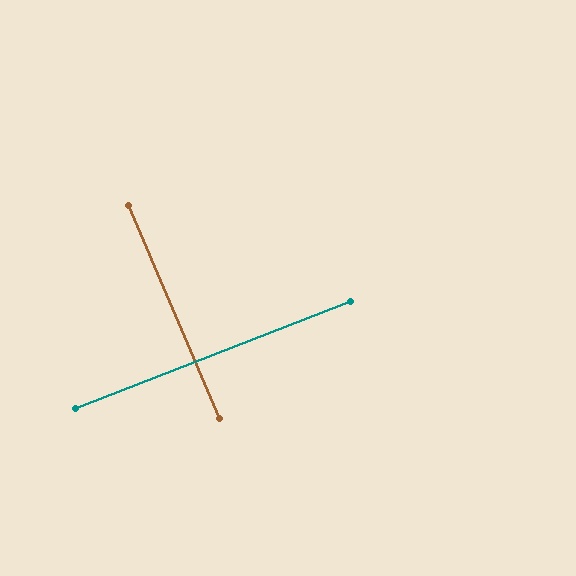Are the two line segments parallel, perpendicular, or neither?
Perpendicular — they meet at approximately 88°.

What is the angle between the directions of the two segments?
Approximately 88 degrees.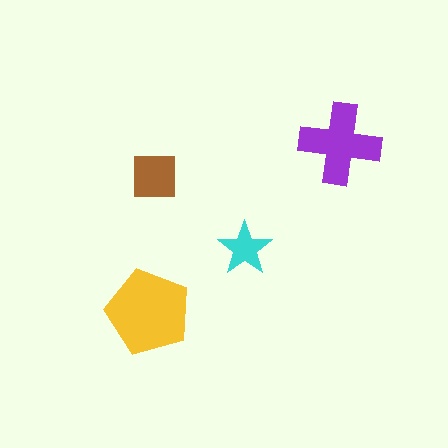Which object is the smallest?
The cyan star.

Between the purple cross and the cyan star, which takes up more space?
The purple cross.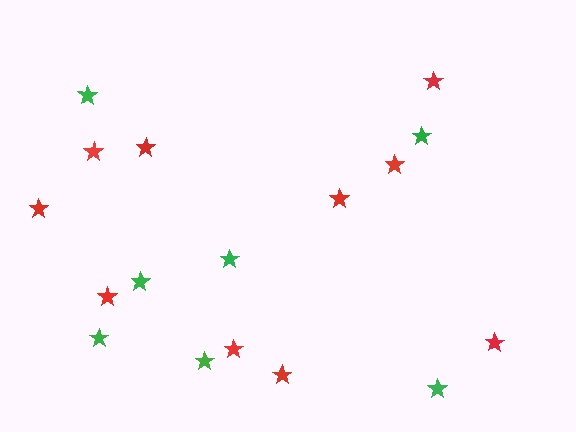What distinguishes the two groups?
There are 2 groups: one group of red stars (10) and one group of green stars (7).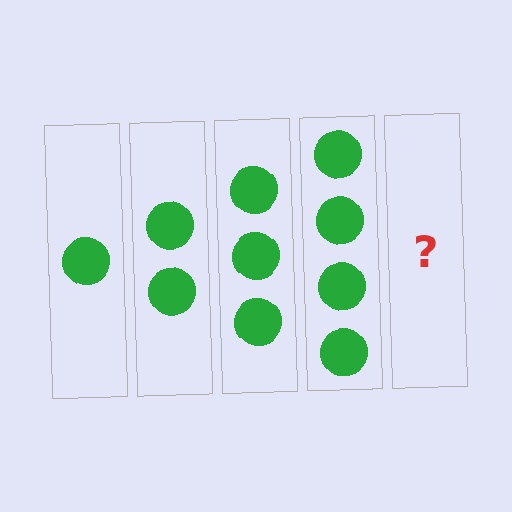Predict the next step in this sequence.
The next step is 5 circles.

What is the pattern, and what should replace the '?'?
The pattern is that each step adds one more circle. The '?' should be 5 circles.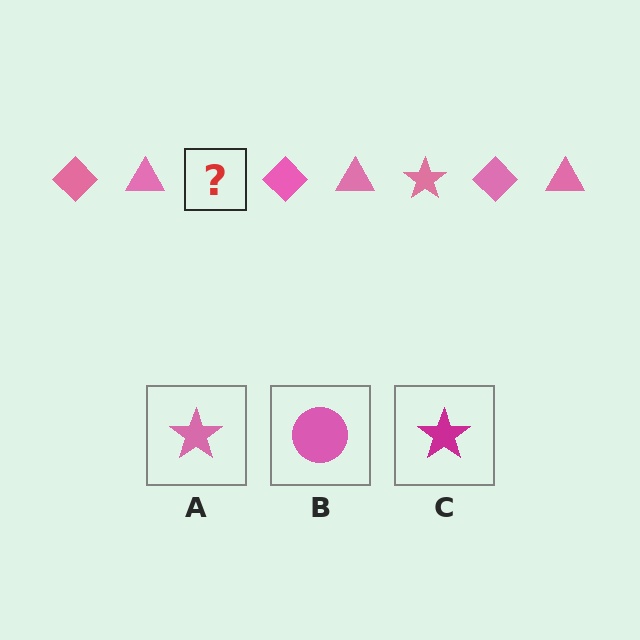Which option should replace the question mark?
Option A.